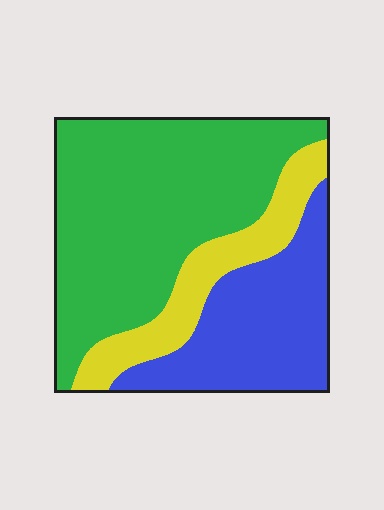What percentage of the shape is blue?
Blue covers around 30% of the shape.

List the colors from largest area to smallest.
From largest to smallest: green, blue, yellow.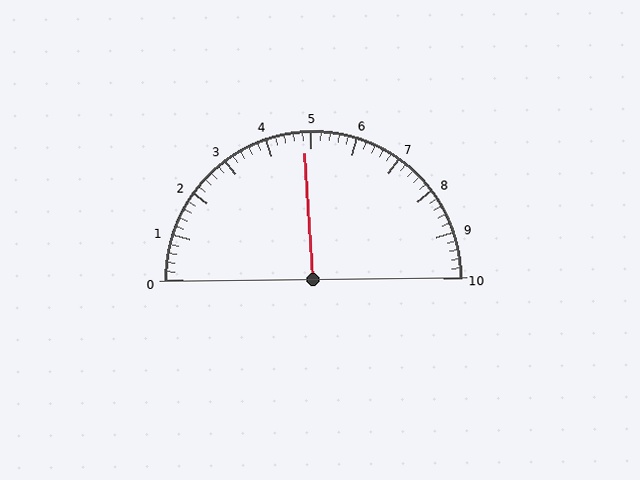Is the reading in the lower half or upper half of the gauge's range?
The reading is in the lower half of the range (0 to 10).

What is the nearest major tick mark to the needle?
The nearest major tick mark is 5.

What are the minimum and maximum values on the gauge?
The gauge ranges from 0 to 10.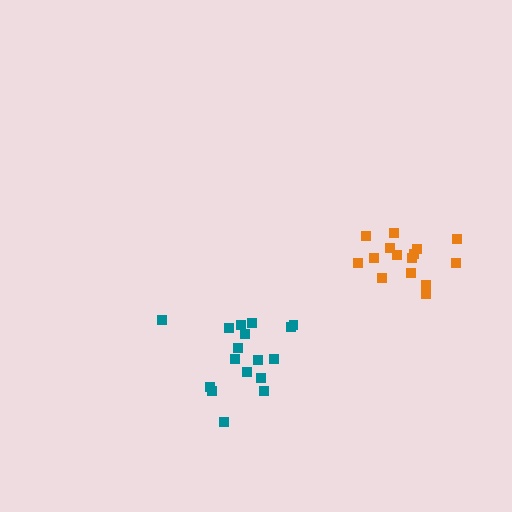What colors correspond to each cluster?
The clusters are colored: orange, teal.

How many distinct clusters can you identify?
There are 2 distinct clusters.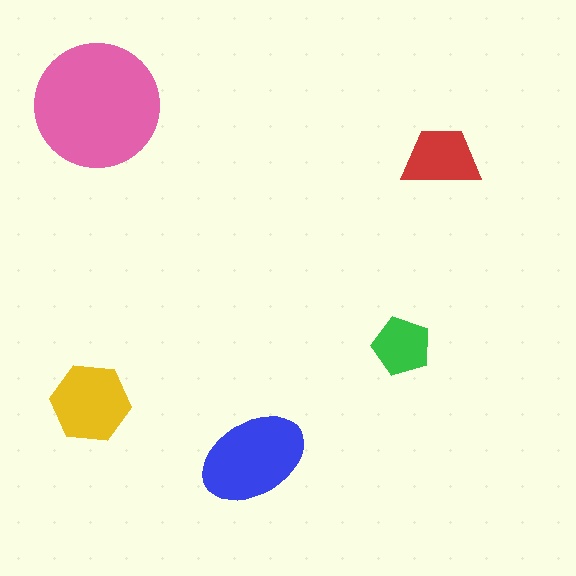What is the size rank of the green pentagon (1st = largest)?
5th.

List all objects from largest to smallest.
The pink circle, the blue ellipse, the yellow hexagon, the red trapezoid, the green pentagon.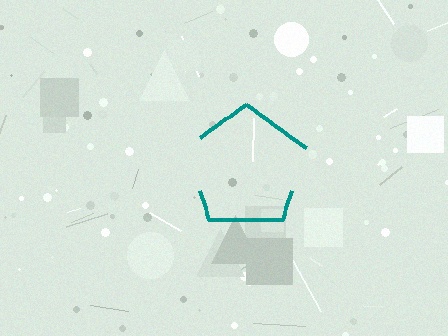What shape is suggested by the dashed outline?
The dashed outline suggests a pentagon.